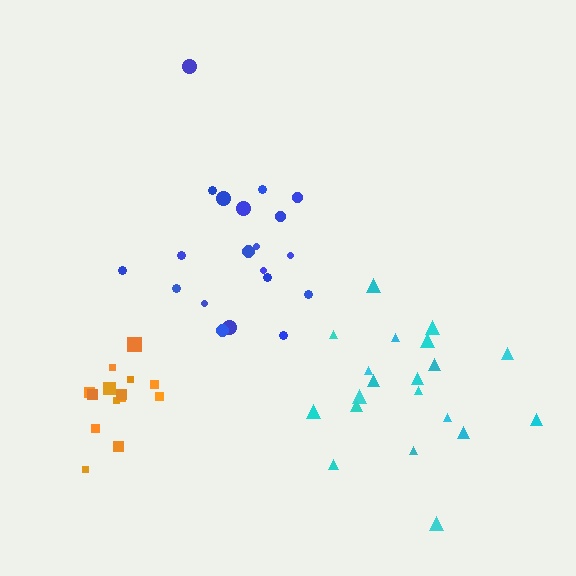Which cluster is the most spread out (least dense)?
Cyan.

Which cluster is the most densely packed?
Orange.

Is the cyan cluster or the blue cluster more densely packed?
Blue.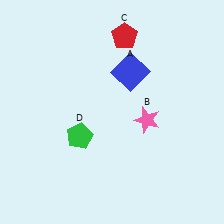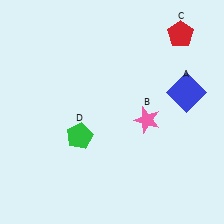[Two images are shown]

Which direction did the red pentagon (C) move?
The red pentagon (C) moved right.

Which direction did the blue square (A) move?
The blue square (A) moved right.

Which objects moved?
The objects that moved are: the blue square (A), the red pentagon (C).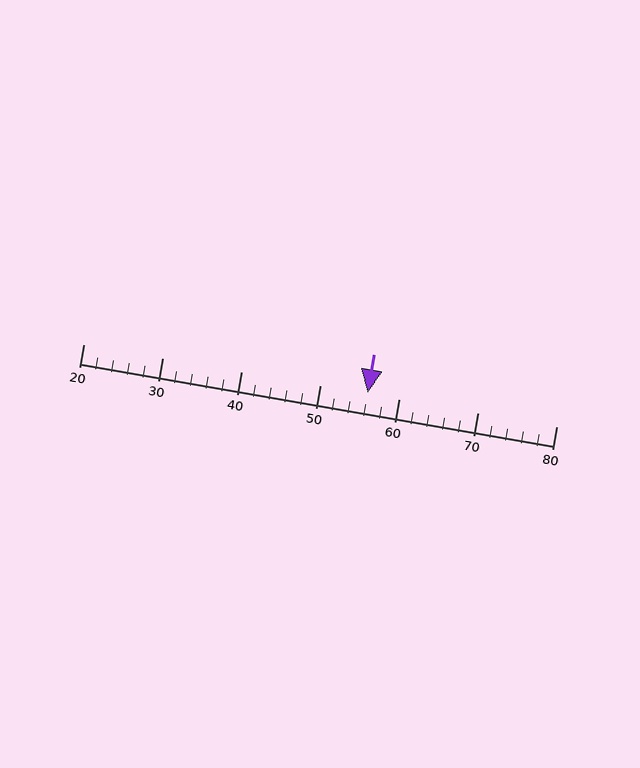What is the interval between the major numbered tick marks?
The major tick marks are spaced 10 units apart.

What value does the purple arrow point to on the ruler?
The purple arrow points to approximately 56.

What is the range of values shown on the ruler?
The ruler shows values from 20 to 80.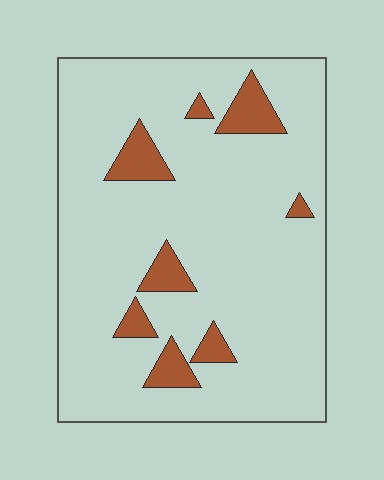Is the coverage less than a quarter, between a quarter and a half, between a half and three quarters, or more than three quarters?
Less than a quarter.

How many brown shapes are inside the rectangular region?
8.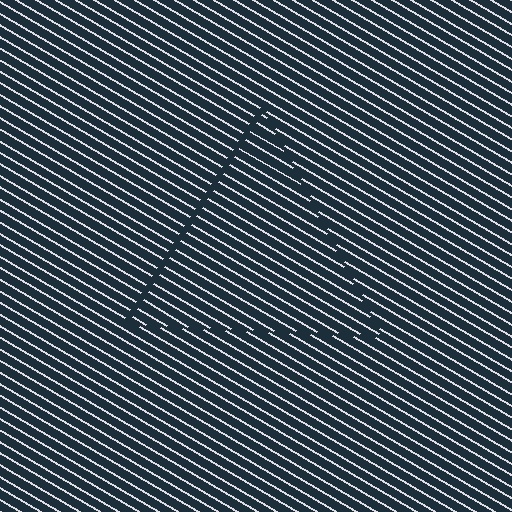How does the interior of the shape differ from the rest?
The interior of the shape contains the same grating, shifted by half a period — the contour is defined by the phase discontinuity where line-ends from the inner and outer gratings abut.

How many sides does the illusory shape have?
3 sides — the line-ends trace a triangle.